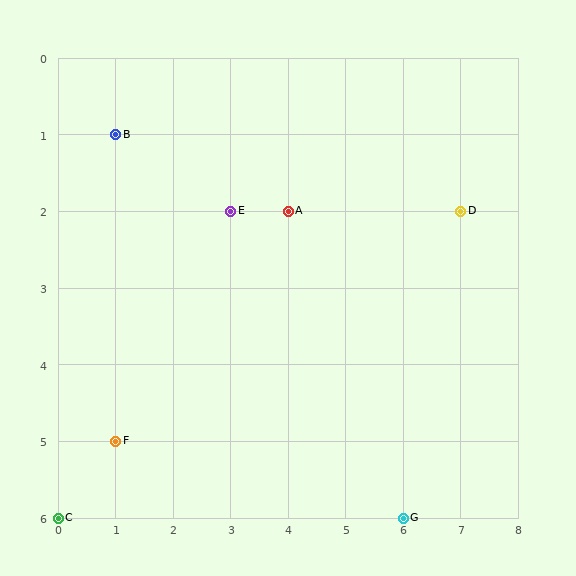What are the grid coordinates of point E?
Point E is at grid coordinates (3, 2).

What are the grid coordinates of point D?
Point D is at grid coordinates (7, 2).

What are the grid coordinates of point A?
Point A is at grid coordinates (4, 2).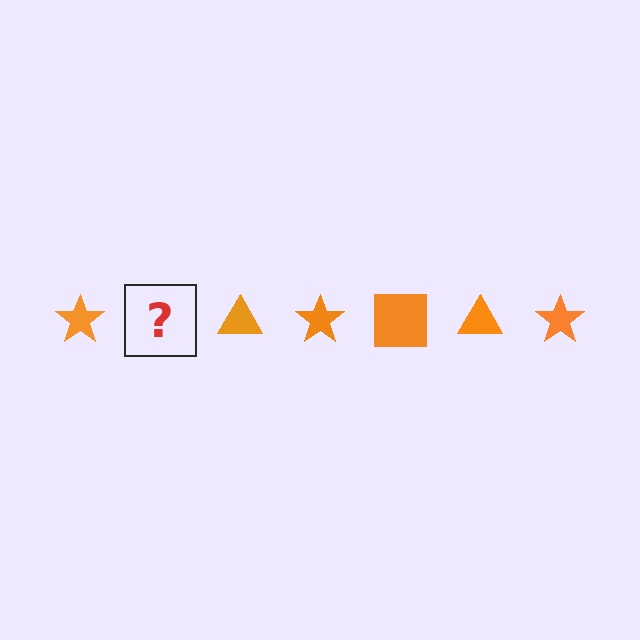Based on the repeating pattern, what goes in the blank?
The blank should be an orange square.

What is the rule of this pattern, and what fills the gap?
The rule is that the pattern cycles through star, square, triangle shapes in orange. The gap should be filled with an orange square.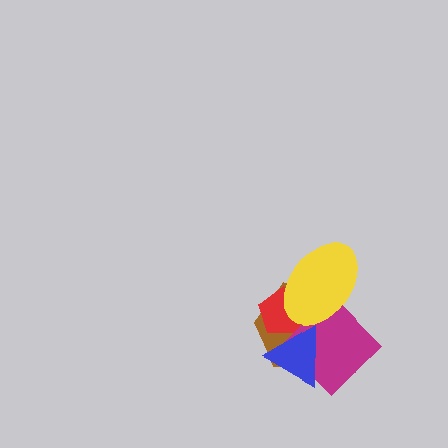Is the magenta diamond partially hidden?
Yes, it is partially covered by another shape.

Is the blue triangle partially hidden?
No, no other shape covers it.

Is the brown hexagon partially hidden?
Yes, it is partially covered by another shape.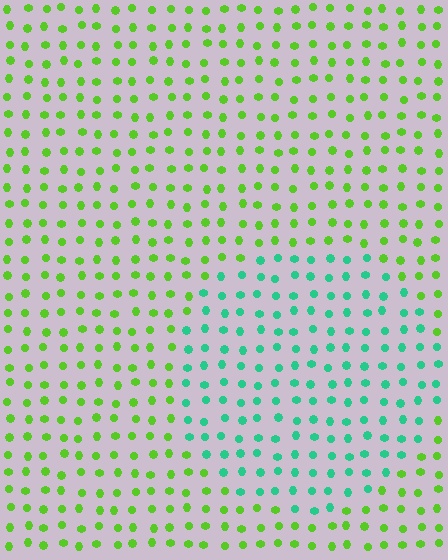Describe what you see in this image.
The image is filled with small lime elements in a uniform arrangement. A circle-shaped region is visible where the elements are tinted to a slightly different hue, forming a subtle color boundary.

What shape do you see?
I see a circle.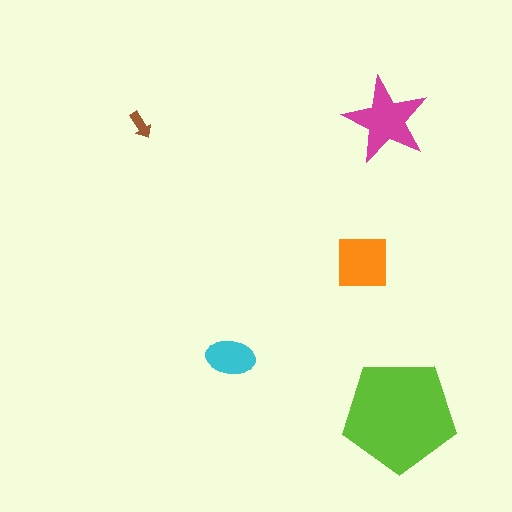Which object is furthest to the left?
The brown arrow is leftmost.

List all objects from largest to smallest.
The lime pentagon, the magenta star, the orange square, the cyan ellipse, the brown arrow.